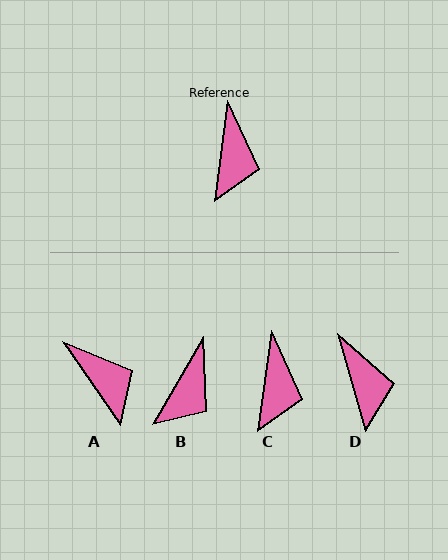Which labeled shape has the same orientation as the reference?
C.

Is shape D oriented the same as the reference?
No, it is off by about 24 degrees.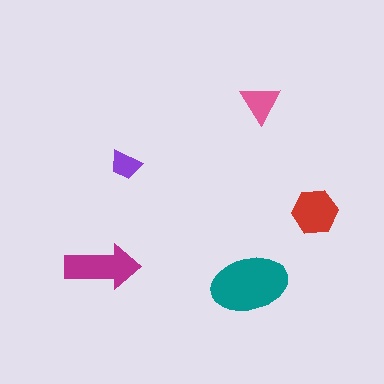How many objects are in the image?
There are 5 objects in the image.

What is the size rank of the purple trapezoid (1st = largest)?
5th.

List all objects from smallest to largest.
The purple trapezoid, the pink triangle, the red hexagon, the magenta arrow, the teal ellipse.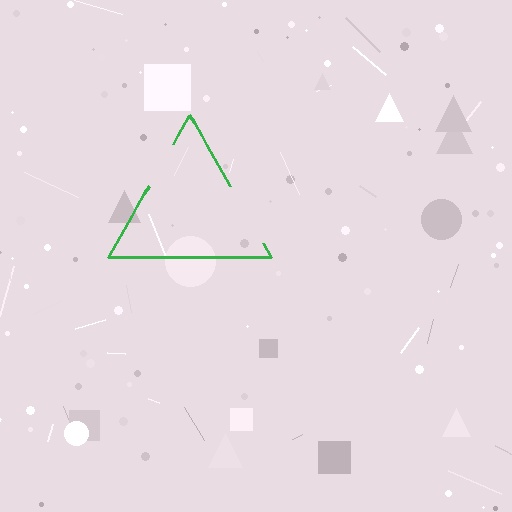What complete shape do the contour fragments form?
The contour fragments form a triangle.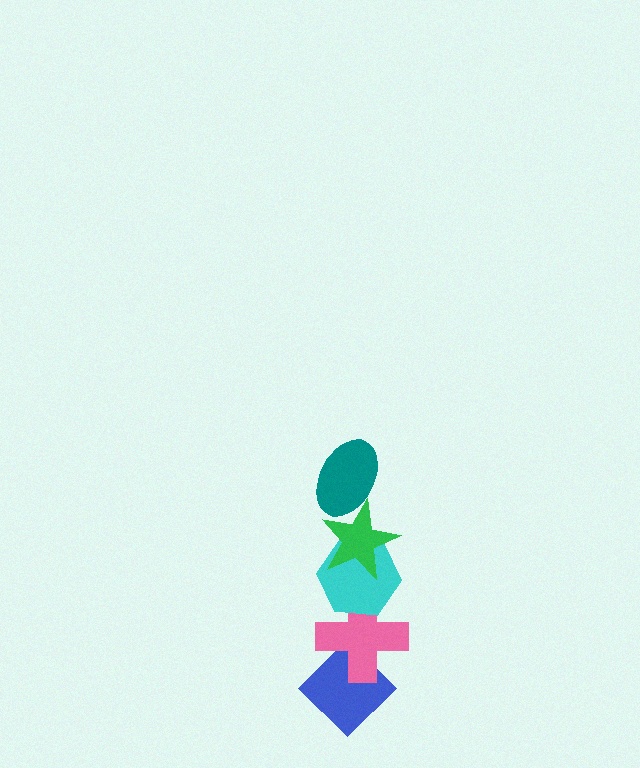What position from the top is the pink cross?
The pink cross is 4th from the top.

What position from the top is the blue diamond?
The blue diamond is 5th from the top.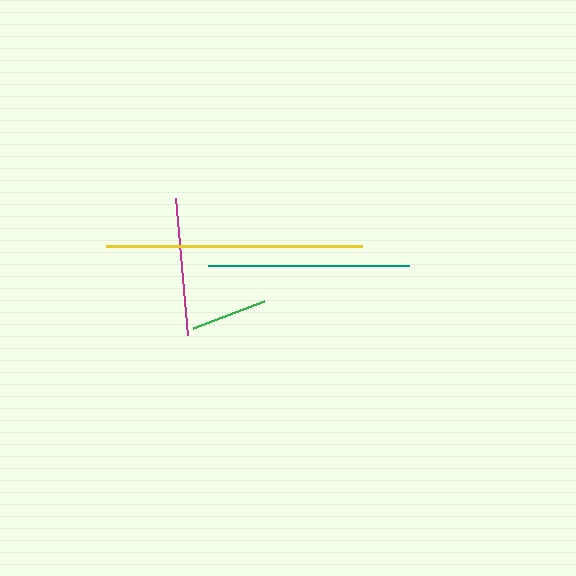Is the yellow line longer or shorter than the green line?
The yellow line is longer than the green line.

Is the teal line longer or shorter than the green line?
The teal line is longer than the green line.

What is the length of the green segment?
The green segment is approximately 76 pixels long.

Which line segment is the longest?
The yellow line is the longest at approximately 256 pixels.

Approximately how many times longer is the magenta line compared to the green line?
The magenta line is approximately 1.8 times the length of the green line.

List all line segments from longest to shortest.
From longest to shortest: yellow, teal, magenta, green.